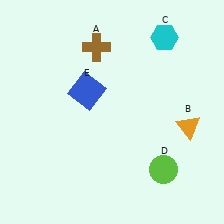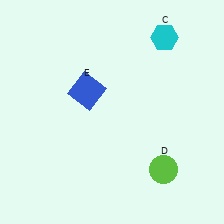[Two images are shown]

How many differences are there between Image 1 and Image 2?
There are 2 differences between the two images.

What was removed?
The orange triangle (B), the brown cross (A) were removed in Image 2.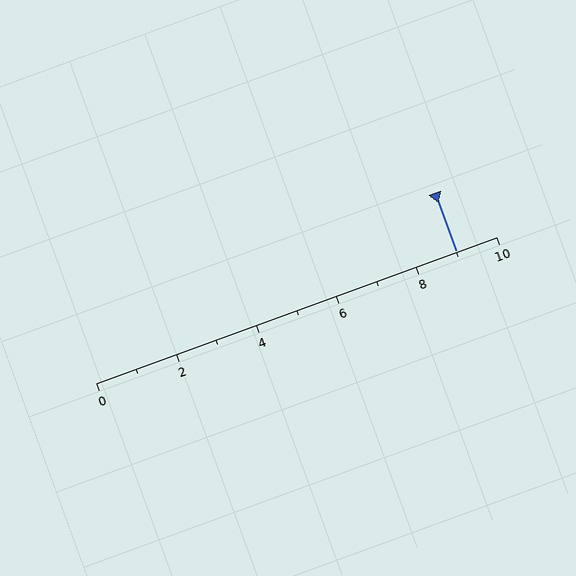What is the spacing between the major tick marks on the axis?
The major ticks are spaced 2 apart.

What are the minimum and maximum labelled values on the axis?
The axis runs from 0 to 10.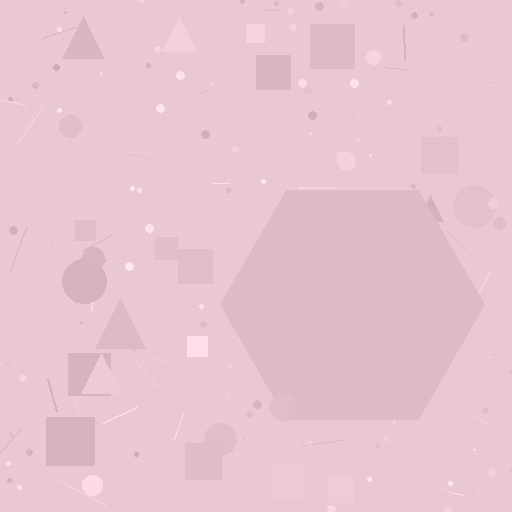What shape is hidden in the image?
A hexagon is hidden in the image.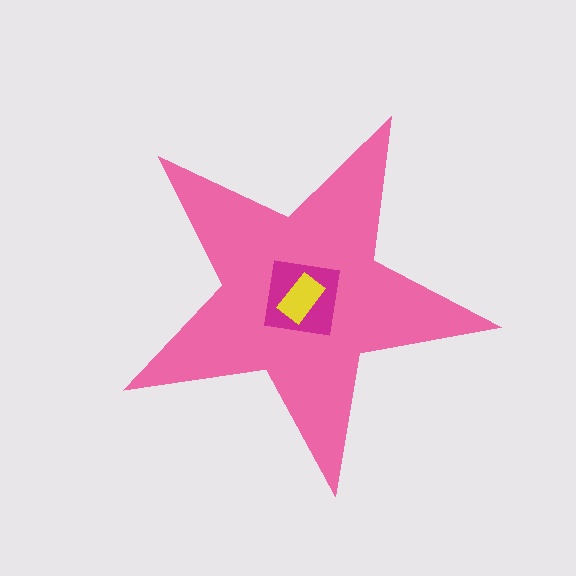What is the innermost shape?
The yellow rectangle.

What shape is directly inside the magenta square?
The yellow rectangle.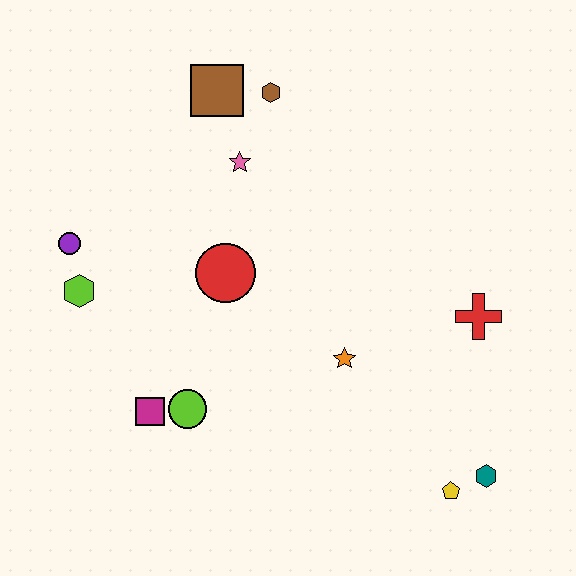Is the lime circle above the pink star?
No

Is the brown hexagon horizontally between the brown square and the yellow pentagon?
Yes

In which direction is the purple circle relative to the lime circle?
The purple circle is above the lime circle.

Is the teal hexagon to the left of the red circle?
No